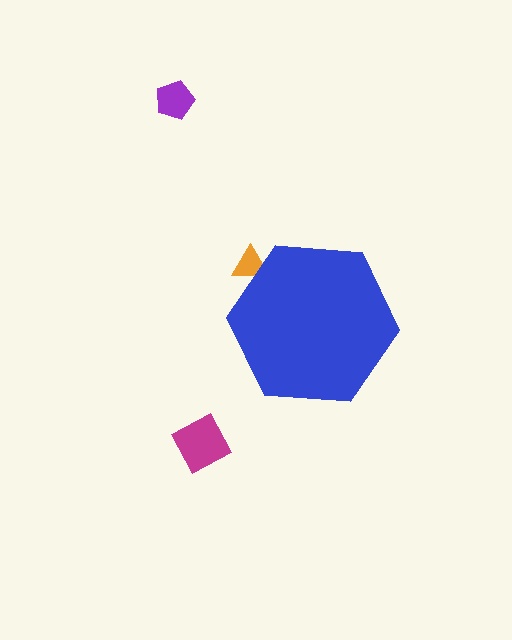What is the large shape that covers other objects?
A blue hexagon.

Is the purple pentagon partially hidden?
No, the purple pentagon is fully visible.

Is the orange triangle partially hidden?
Yes, the orange triangle is partially hidden behind the blue hexagon.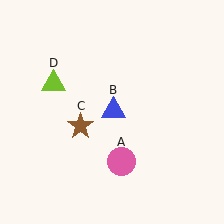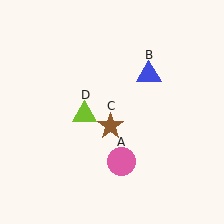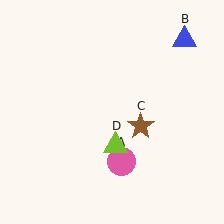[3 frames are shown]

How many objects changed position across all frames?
3 objects changed position: blue triangle (object B), brown star (object C), lime triangle (object D).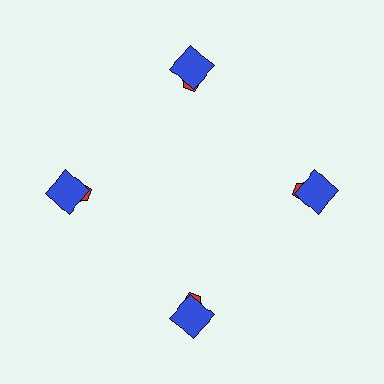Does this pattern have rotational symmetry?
Yes, this pattern has 4-fold rotational symmetry. It looks the same after rotating 90 degrees around the center.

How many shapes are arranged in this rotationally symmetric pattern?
There are 8 shapes, arranged in 4 groups of 2.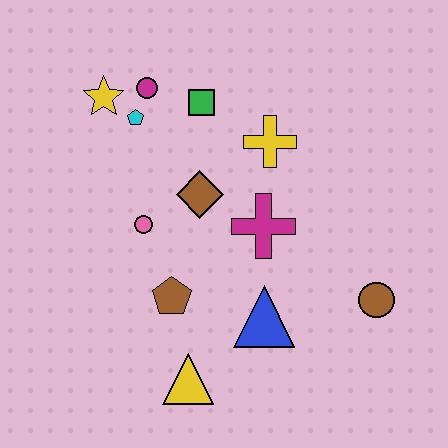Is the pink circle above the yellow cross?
No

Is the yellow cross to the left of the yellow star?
No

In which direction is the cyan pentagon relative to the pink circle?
The cyan pentagon is above the pink circle.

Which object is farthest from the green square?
The yellow triangle is farthest from the green square.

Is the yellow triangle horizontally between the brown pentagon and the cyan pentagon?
No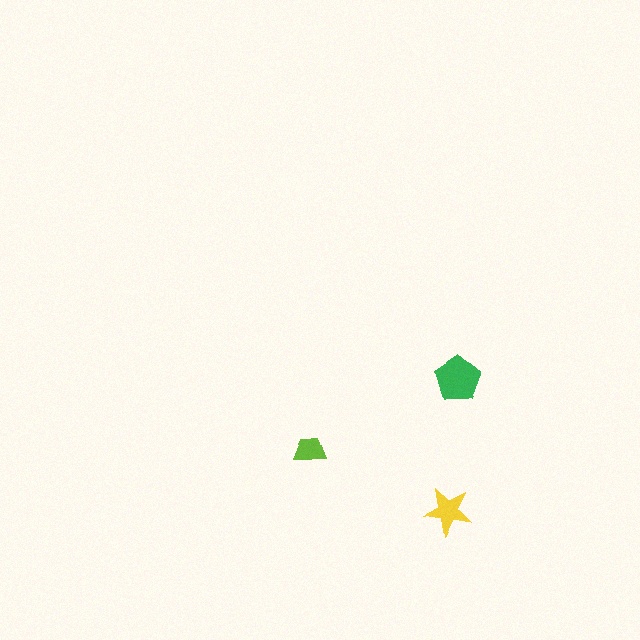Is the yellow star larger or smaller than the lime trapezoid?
Larger.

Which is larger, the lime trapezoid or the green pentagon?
The green pentagon.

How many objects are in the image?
There are 3 objects in the image.